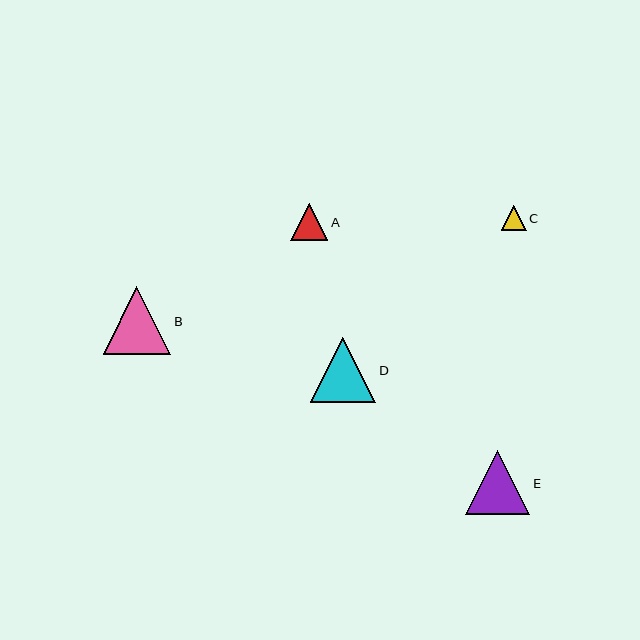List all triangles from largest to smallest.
From largest to smallest: B, D, E, A, C.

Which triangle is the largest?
Triangle B is the largest with a size of approximately 67 pixels.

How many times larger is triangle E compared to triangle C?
Triangle E is approximately 2.6 times the size of triangle C.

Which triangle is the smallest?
Triangle C is the smallest with a size of approximately 25 pixels.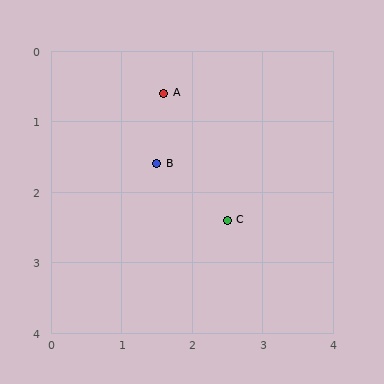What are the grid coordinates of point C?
Point C is at approximately (2.5, 2.4).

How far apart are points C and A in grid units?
Points C and A are about 2.0 grid units apart.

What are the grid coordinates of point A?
Point A is at approximately (1.6, 0.6).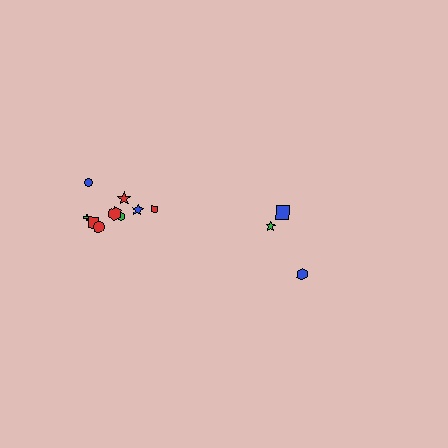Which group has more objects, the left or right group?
The left group.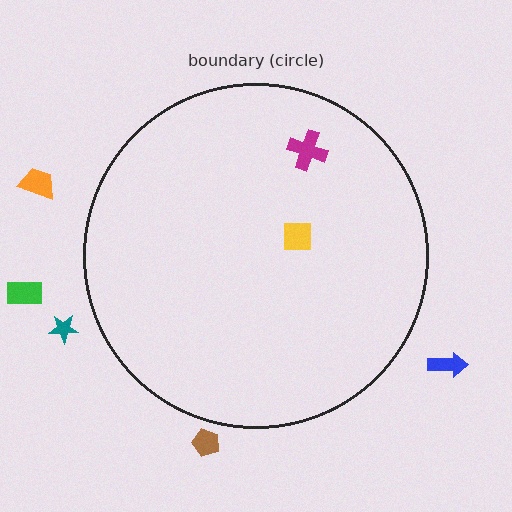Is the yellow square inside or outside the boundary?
Inside.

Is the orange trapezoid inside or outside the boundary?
Outside.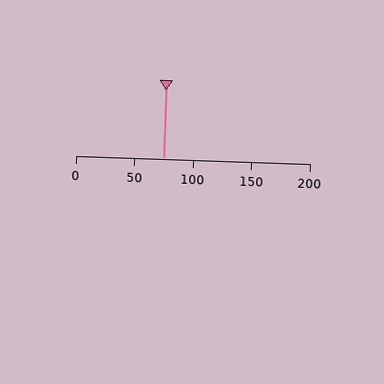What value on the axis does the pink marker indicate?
The marker indicates approximately 75.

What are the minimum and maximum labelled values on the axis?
The axis runs from 0 to 200.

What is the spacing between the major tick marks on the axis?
The major ticks are spaced 50 apart.